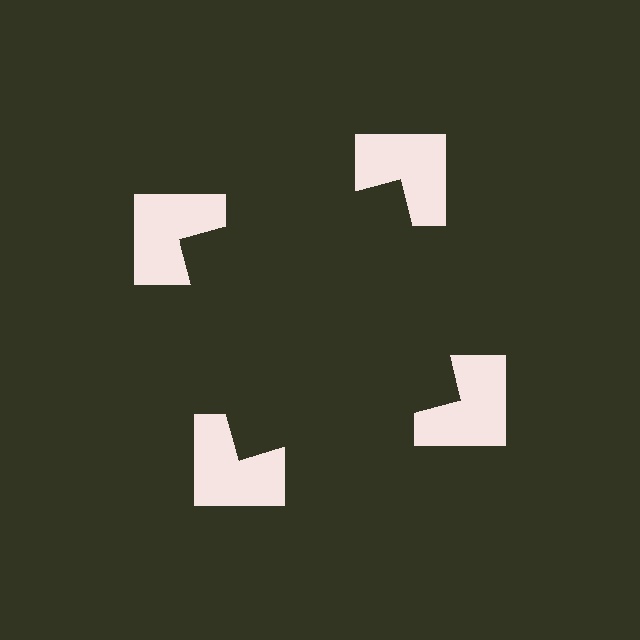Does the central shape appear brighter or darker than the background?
It typically appears slightly darker than the background, even though no actual brightness change is drawn.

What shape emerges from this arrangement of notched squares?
An illusory square — its edges are inferred from the aligned wedge cuts in the notched squares, not physically drawn.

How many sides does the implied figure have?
4 sides.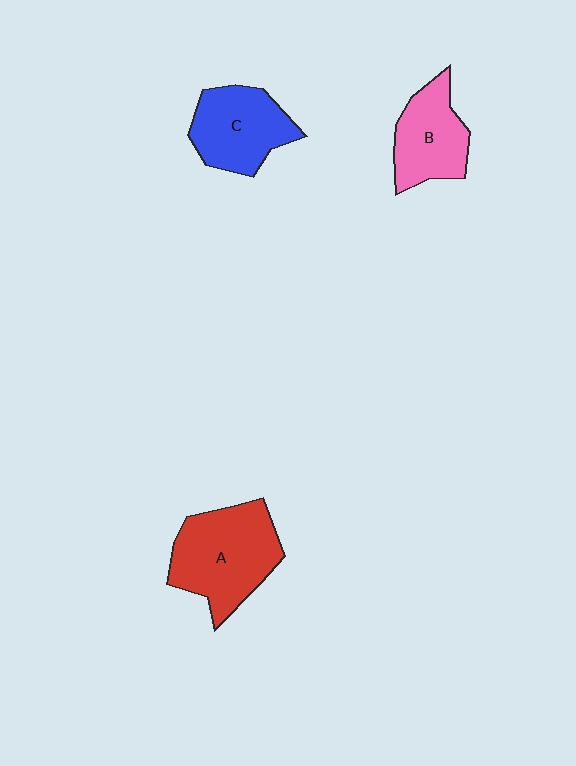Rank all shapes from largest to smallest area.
From largest to smallest: A (red), C (blue), B (pink).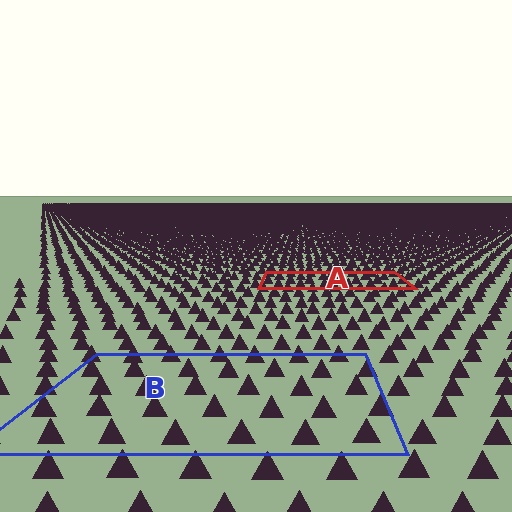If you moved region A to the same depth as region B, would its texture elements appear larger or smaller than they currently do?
They would appear larger. At a closer depth, the same texture elements are projected at a bigger on-screen size.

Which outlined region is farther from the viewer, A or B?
Region A is farther from the viewer — the texture elements inside it appear smaller and more densely packed.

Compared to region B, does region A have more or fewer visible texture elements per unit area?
Region A has more texture elements per unit area — they are packed more densely because it is farther away.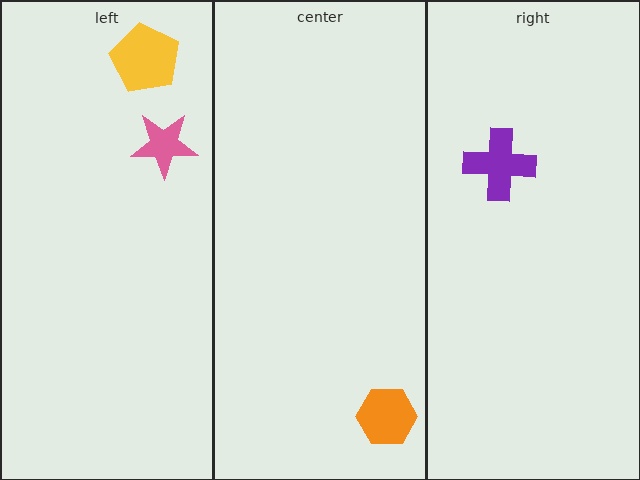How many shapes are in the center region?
1.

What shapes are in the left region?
The yellow pentagon, the pink star.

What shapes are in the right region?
The purple cross.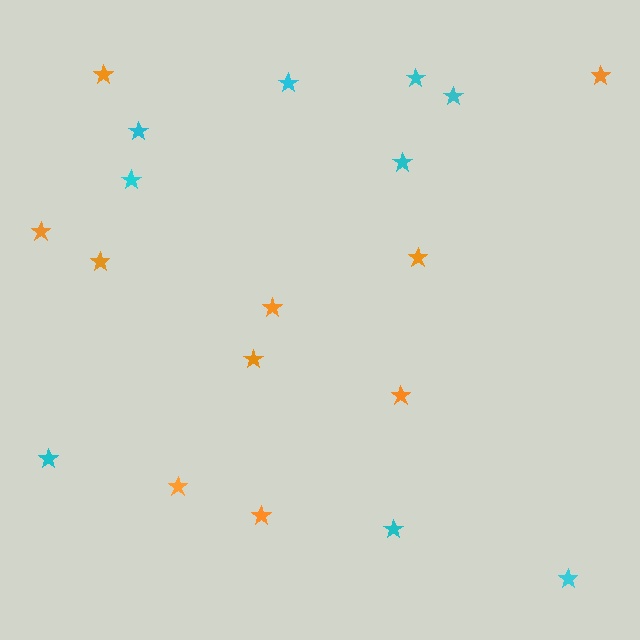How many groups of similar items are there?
There are 2 groups: one group of cyan stars (9) and one group of orange stars (10).